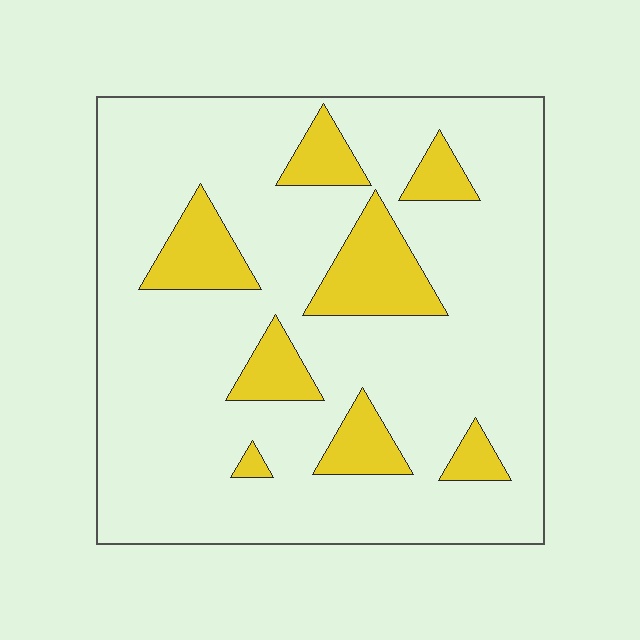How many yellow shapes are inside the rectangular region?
8.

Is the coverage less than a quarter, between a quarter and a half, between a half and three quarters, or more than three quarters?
Less than a quarter.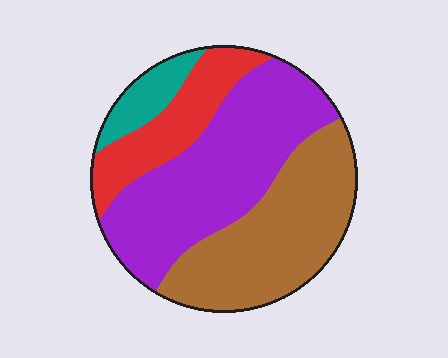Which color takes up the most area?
Purple, at roughly 40%.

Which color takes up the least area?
Teal, at roughly 10%.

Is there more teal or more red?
Red.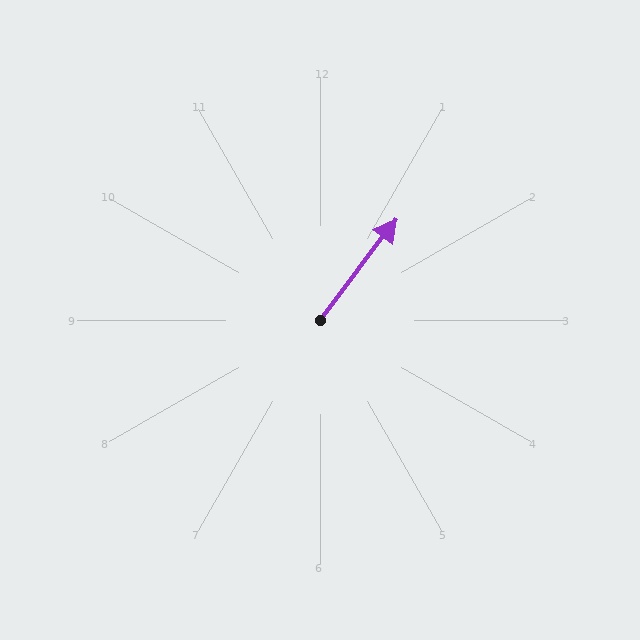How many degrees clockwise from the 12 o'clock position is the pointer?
Approximately 37 degrees.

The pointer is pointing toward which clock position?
Roughly 1 o'clock.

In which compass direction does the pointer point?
Northeast.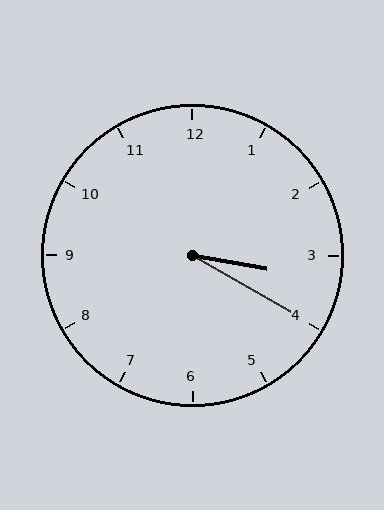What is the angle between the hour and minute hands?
Approximately 20 degrees.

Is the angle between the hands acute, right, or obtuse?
It is acute.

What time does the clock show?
3:20.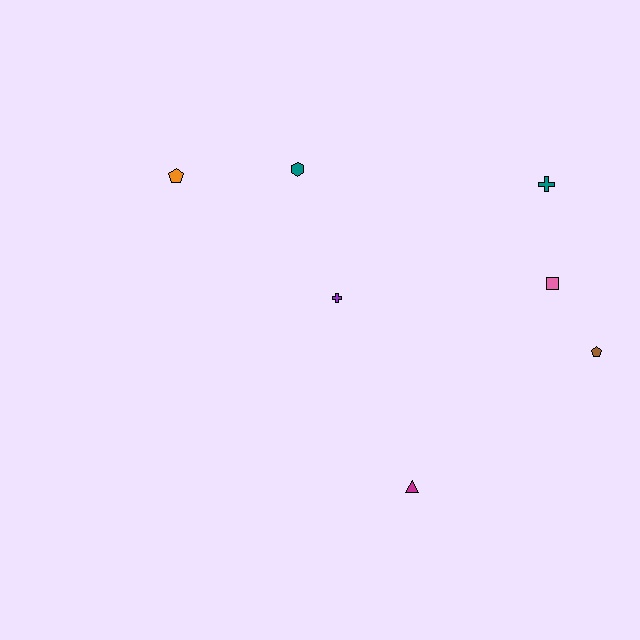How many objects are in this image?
There are 7 objects.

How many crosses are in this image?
There are 2 crosses.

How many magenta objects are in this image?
There is 1 magenta object.